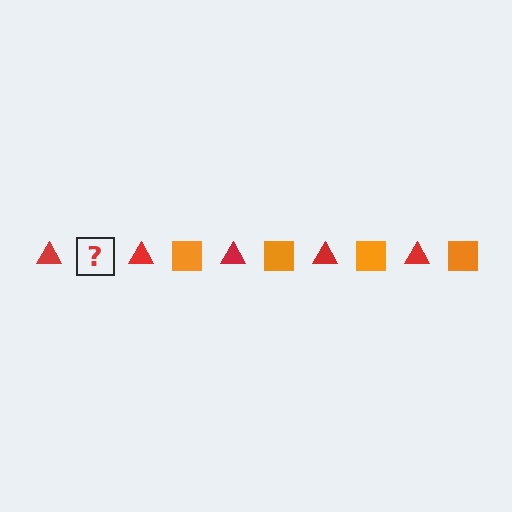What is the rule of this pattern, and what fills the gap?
The rule is that the pattern alternates between red triangle and orange square. The gap should be filled with an orange square.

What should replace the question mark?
The question mark should be replaced with an orange square.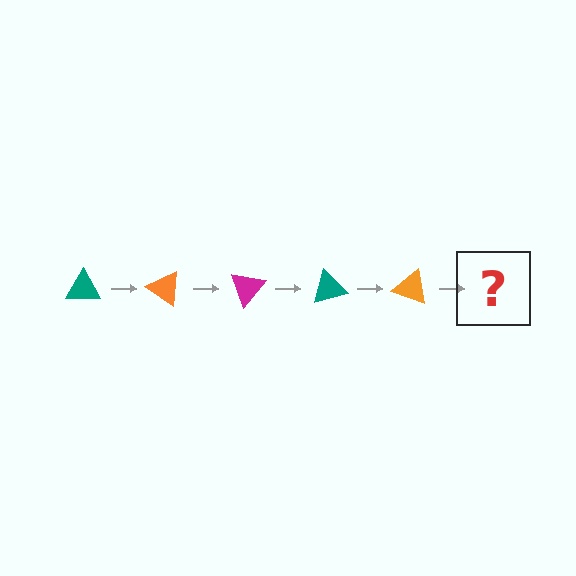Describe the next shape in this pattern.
It should be a magenta triangle, rotated 175 degrees from the start.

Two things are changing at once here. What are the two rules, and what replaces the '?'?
The two rules are that it rotates 35 degrees each step and the color cycles through teal, orange, and magenta. The '?' should be a magenta triangle, rotated 175 degrees from the start.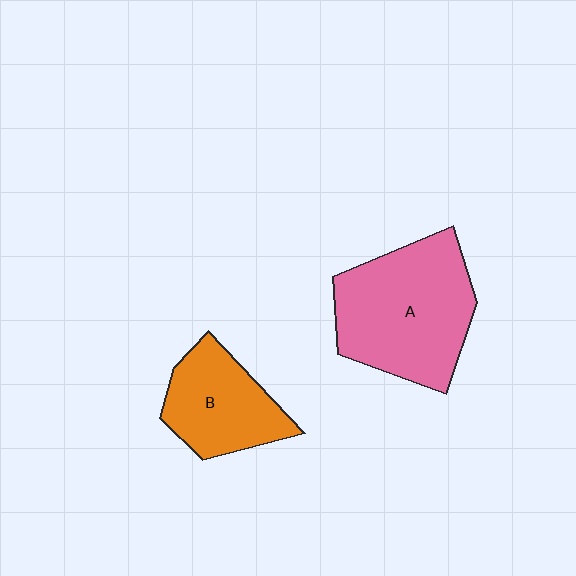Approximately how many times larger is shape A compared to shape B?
Approximately 1.6 times.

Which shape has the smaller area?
Shape B (orange).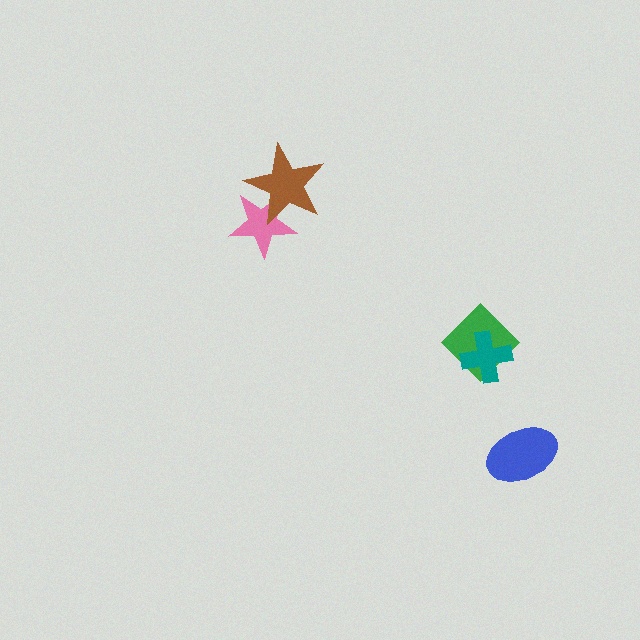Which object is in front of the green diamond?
The teal cross is in front of the green diamond.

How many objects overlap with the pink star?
1 object overlaps with the pink star.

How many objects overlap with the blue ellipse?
0 objects overlap with the blue ellipse.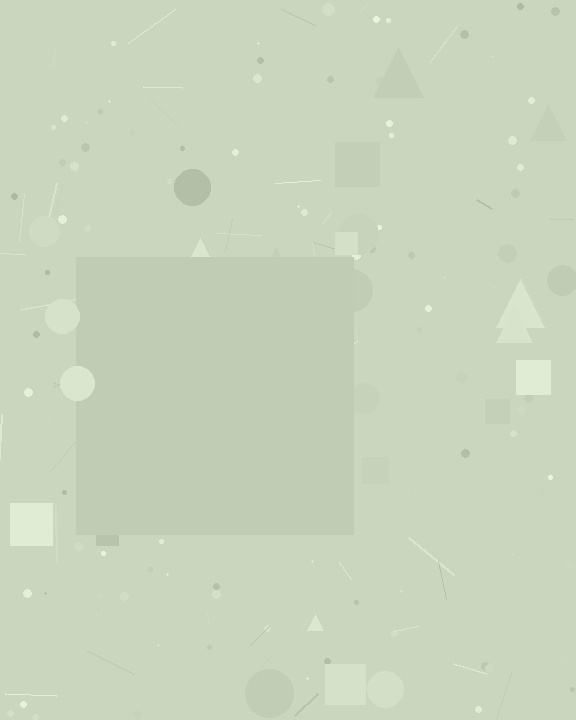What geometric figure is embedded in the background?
A square is embedded in the background.